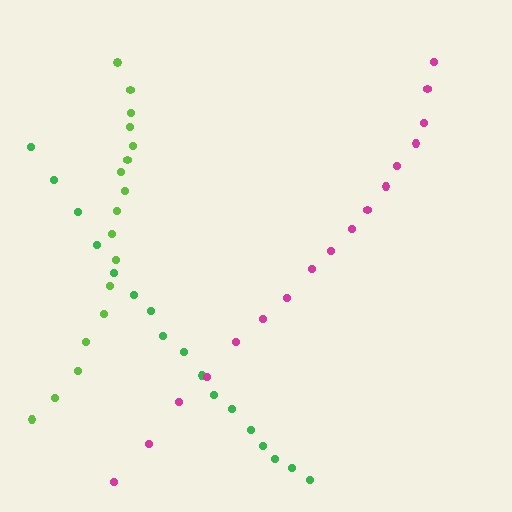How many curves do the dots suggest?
There are 3 distinct paths.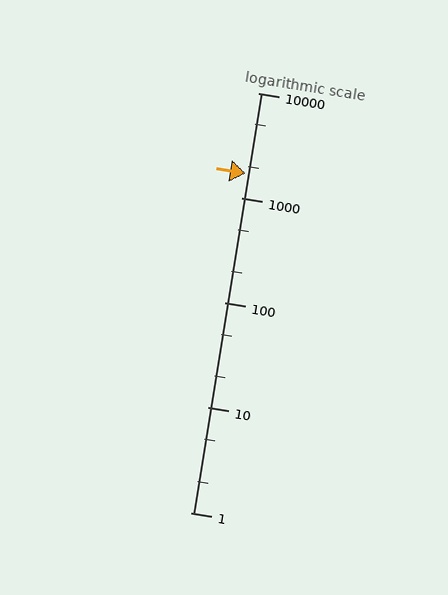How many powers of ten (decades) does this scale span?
The scale spans 4 decades, from 1 to 10000.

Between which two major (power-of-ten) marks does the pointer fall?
The pointer is between 1000 and 10000.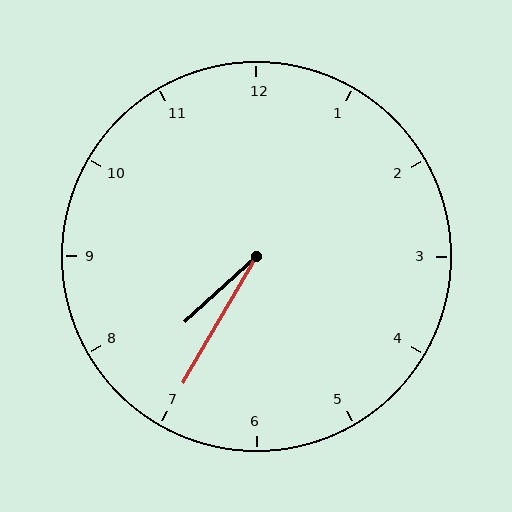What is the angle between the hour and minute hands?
Approximately 18 degrees.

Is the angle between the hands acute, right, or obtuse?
It is acute.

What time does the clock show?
7:35.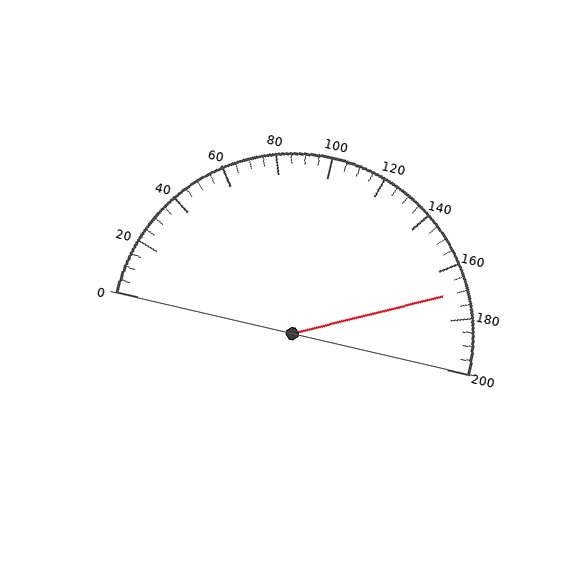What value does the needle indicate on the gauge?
The needle indicates approximately 170.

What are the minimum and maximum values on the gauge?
The gauge ranges from 0 to 200.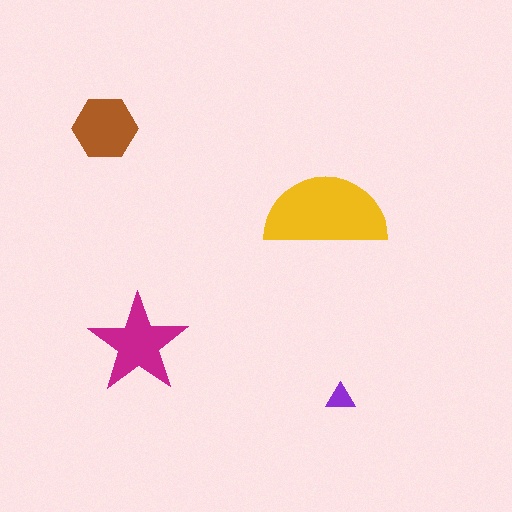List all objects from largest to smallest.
The yellow semicircle, the magenta star, the brown hexagon, the purple triangle.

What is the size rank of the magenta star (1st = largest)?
2nd.